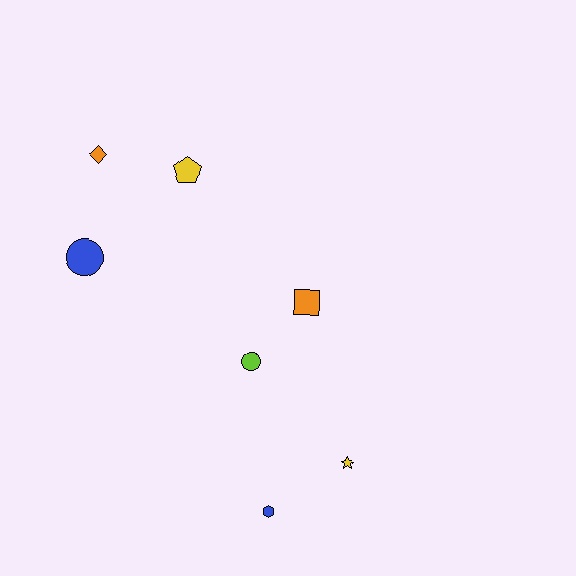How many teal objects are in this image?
There are no teal objects.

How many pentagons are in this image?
There is 1 pentagon.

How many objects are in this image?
There are 7 objects.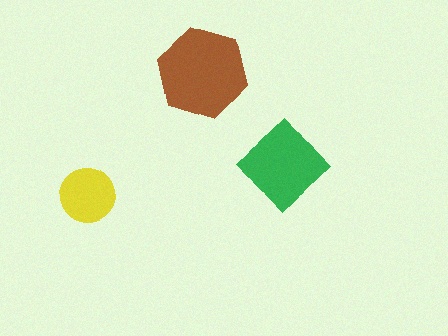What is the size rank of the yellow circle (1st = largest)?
3rd.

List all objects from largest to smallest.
The brown hexagon, the green diamond, the yellow circle.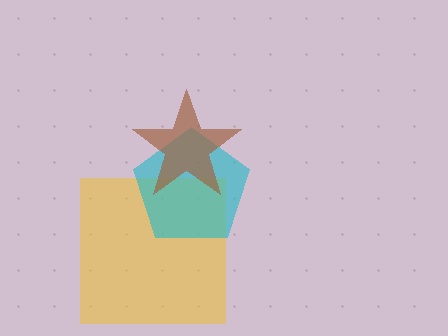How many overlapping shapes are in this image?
There are 3 overlapping shapes in the image.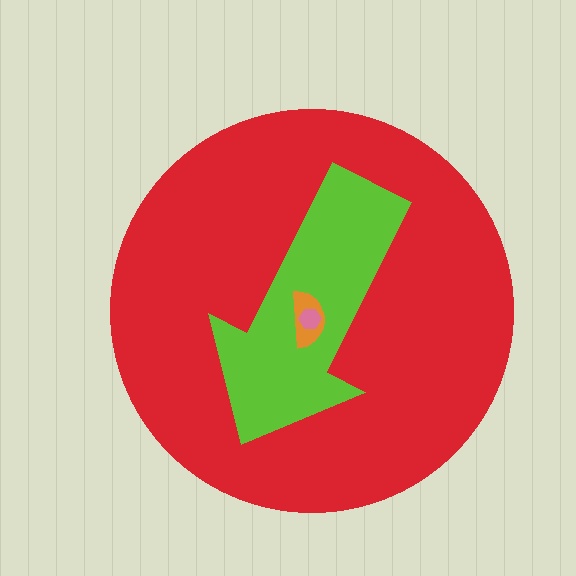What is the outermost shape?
The red circle.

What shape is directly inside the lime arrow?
The orange semicircle.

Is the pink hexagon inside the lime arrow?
Yes.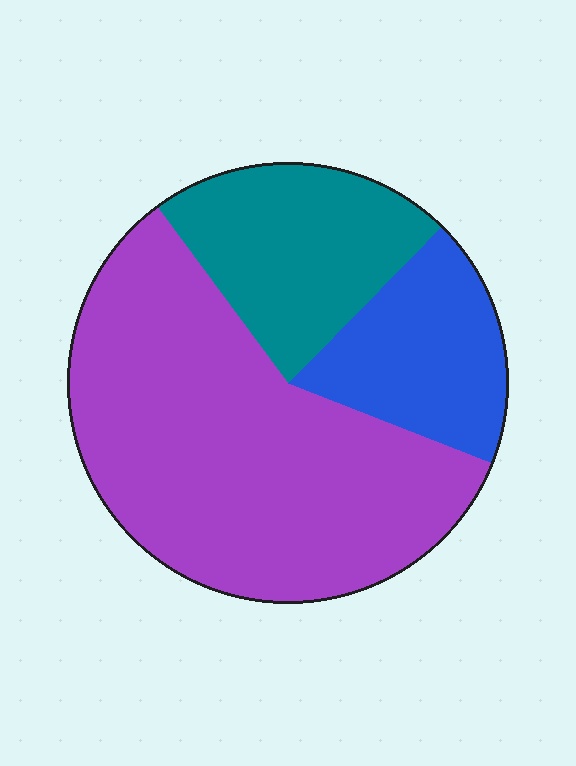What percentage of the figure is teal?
Teal takes up between a sixth and a third of the figure.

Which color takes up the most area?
Purple, at roughly 60%.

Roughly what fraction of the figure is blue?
Blue covers around 20% of the figure.